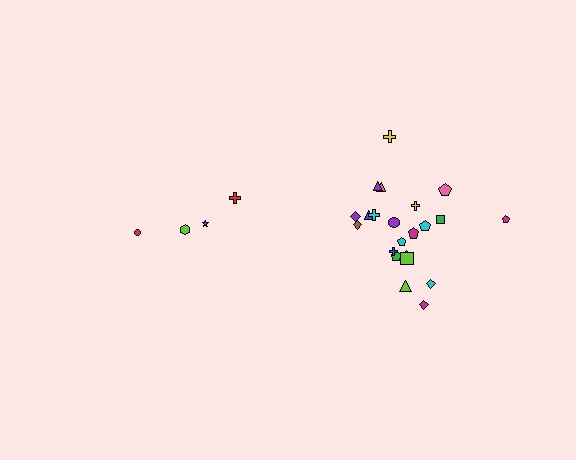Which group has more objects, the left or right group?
The right group.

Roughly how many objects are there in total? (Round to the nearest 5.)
Roughly 25 objects in total.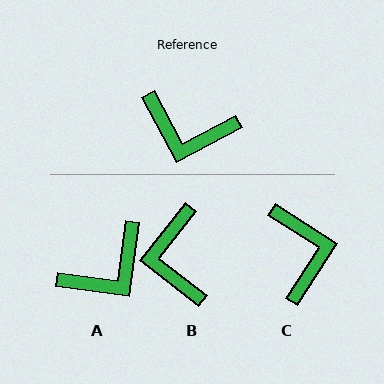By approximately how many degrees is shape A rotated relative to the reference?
Approximately 54 degrees counter-clockwise.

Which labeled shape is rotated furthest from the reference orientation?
C, about 119 degrees away.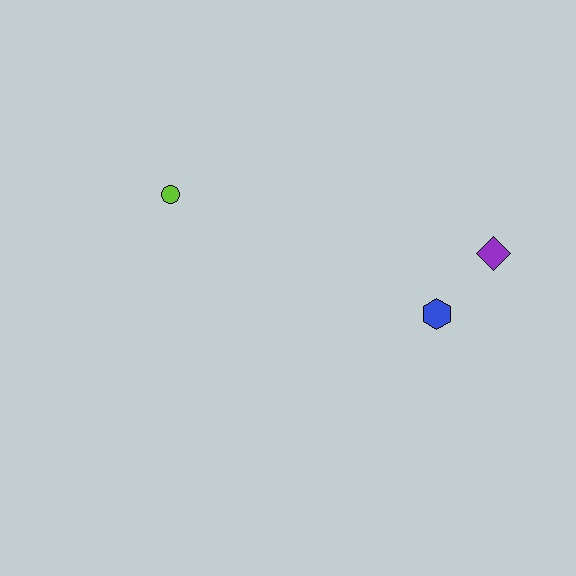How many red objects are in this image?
There are no red objects.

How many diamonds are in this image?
There is 1 diamond.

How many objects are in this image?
There are 3 objects.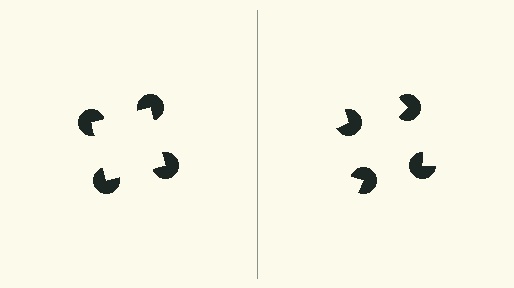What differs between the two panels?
The pac-man discs are positioned identically on both sides; only the wedge orientations differ. On the left they align to a square; on the right they are misaligned.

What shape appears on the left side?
An illusory square.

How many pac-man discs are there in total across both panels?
8 — 4 on each side.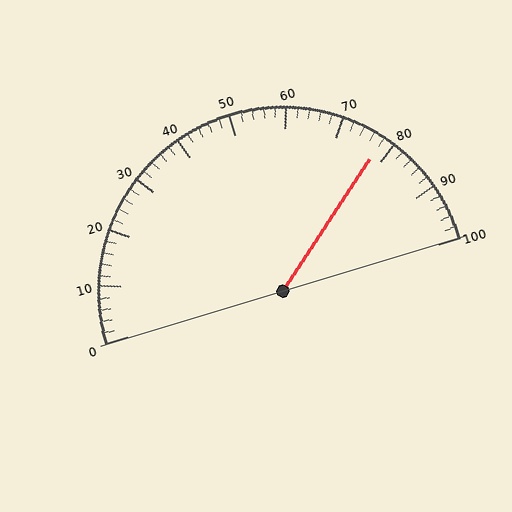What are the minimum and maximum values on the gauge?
The gauge ranges from 0 to 100.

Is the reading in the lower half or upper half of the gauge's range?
The reading is in the upper half of the range (0 to 100).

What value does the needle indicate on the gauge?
The needle indicates approximately 78.